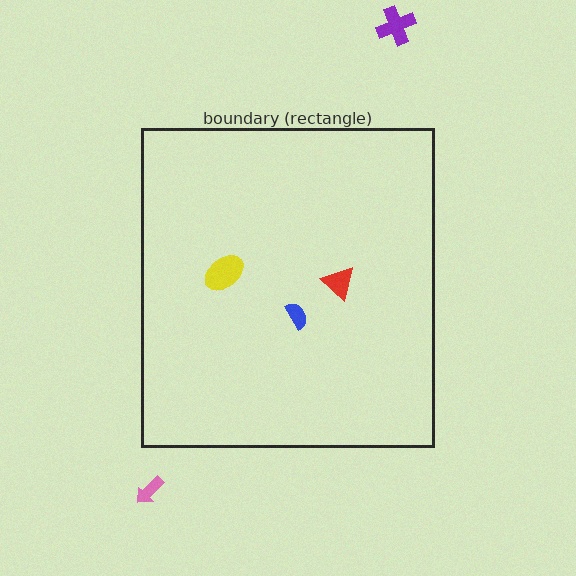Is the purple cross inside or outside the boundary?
Outside.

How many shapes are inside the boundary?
3 inside, 2 outside.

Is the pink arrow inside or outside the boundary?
Outside.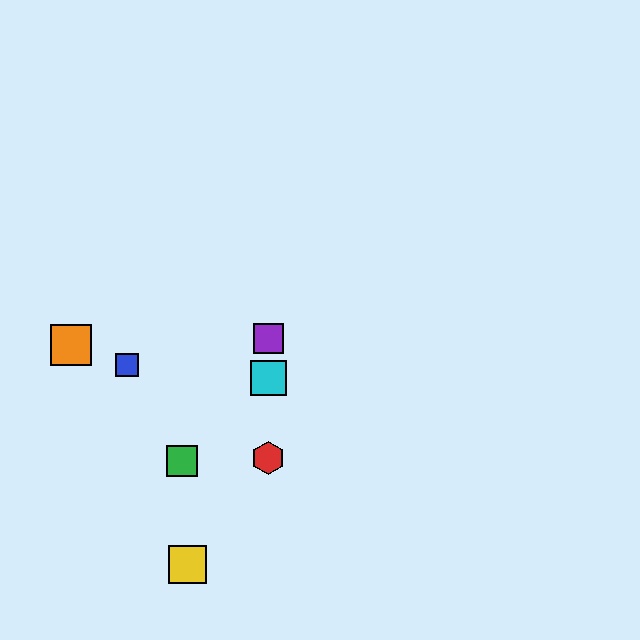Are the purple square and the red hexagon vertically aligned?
Yes, both are at x≈268.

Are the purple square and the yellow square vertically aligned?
No, the purple square is at x≈268 and the yellow square is at x≈187.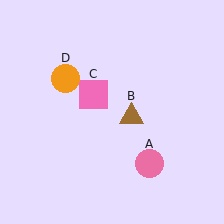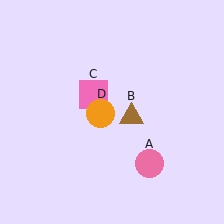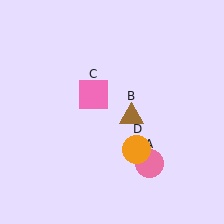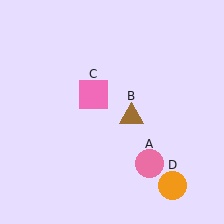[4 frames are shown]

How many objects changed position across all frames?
1 object changed position: orange circle (object D).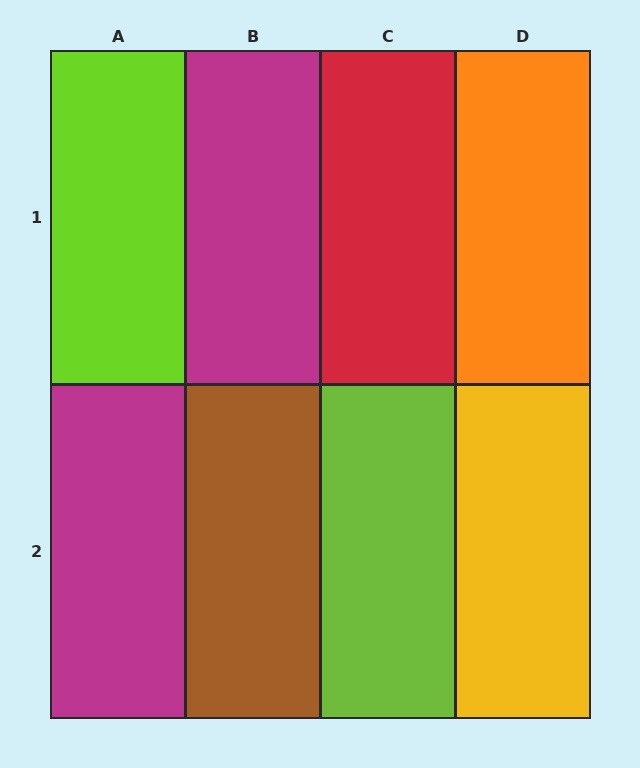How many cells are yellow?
1 cell is yellow.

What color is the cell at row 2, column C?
Lime.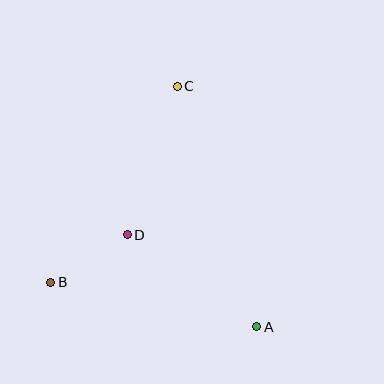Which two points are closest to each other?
Points B and D are closest to each other.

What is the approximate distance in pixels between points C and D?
The distance between C and D is approximately 157 pixels.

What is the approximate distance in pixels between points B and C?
The distance between B and C is approximately 233 pixels.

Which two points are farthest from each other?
Points A and C are farthest from each other.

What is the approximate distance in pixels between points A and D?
The distance between A and D is approximately 159 pixels.